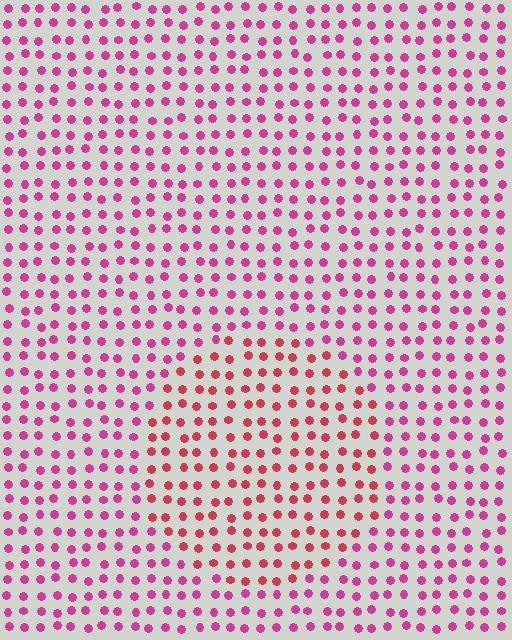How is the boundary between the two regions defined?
The boundary is defined purely by a slight shift in hue (about 30 degrees). Spacing, size, and orientation are identical on both sides.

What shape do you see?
I see a circle.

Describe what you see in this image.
The image is filled with small magenta elements in a uniform arrangement. A circle-shaped region is visible where the elements are tinted to a slightly different hue, forming a subtle color boundary.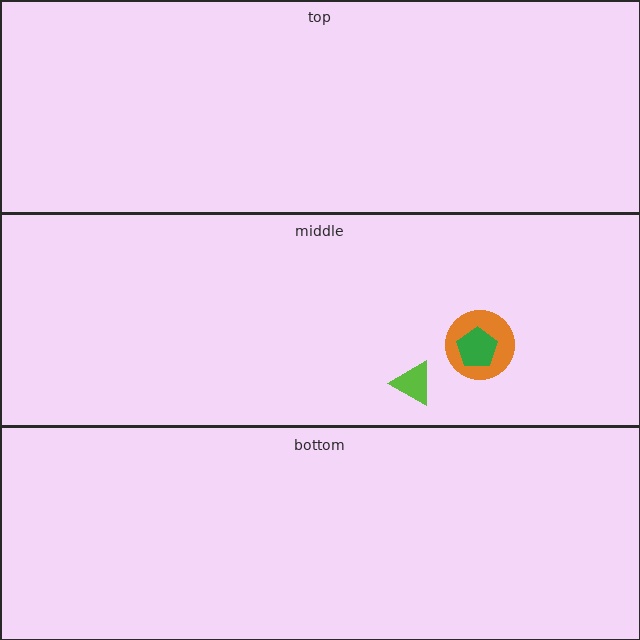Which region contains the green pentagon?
The middle region.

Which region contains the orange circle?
The middle region.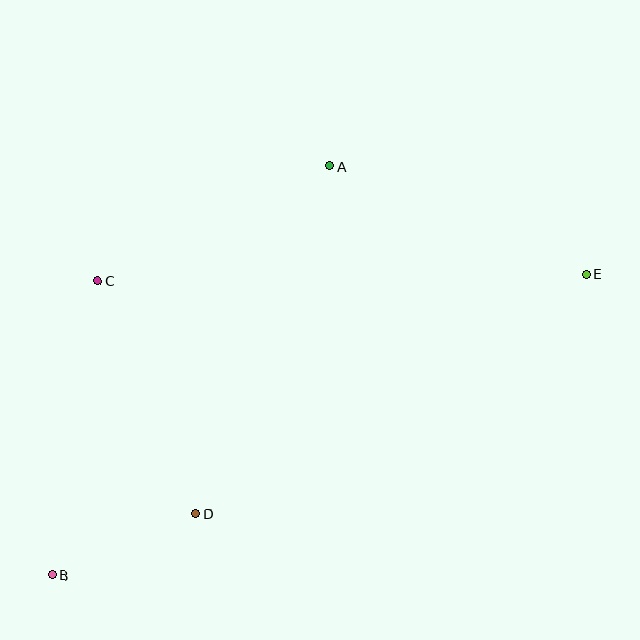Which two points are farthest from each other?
Points B and E are farthest from each other.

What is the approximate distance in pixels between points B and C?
The distance between B and C is approximately 297 pixels.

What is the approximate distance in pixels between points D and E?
The distance between D and E is approximately 458 pixels.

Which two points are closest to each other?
Points B and D are closest to each other.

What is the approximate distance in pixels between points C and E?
The distance between C and E is approximately 488 pixels.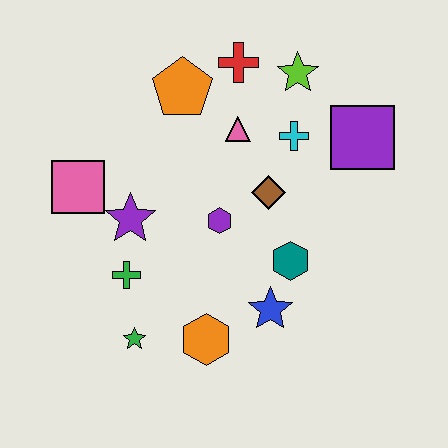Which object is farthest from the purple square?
The green star is farthest from the purple square.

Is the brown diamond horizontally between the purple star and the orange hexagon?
No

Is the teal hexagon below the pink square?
Yes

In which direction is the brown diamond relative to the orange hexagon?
The brown diamond is above the orange hexagon.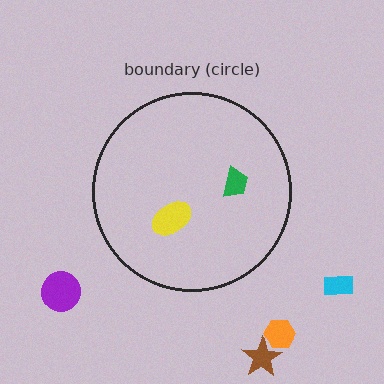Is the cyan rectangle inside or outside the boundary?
Outside.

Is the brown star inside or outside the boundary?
Outside.